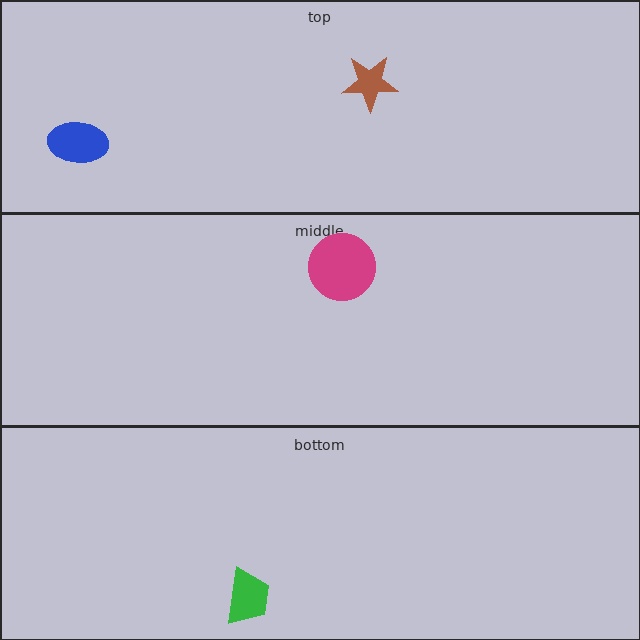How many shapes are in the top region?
2.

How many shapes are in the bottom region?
1.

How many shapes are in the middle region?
1.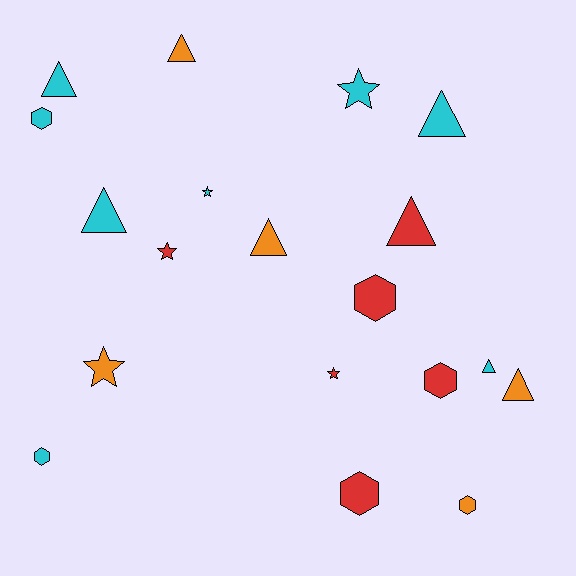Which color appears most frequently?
Cyan, with 8 objects.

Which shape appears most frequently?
Triangle, with 8 objects.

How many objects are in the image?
There are 19 objects.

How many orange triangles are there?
There are 3 orange triangles.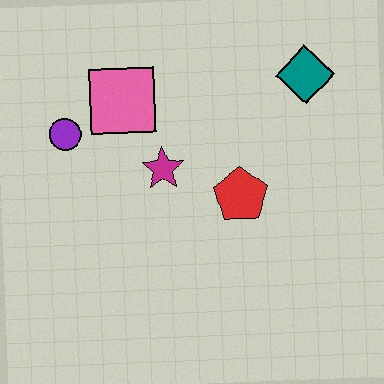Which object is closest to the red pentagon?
The magenta star is closest to the red pentagon.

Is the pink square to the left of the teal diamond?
Yes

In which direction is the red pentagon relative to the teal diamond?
The red pentagon is below the teal diamond.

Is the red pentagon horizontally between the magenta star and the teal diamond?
Yes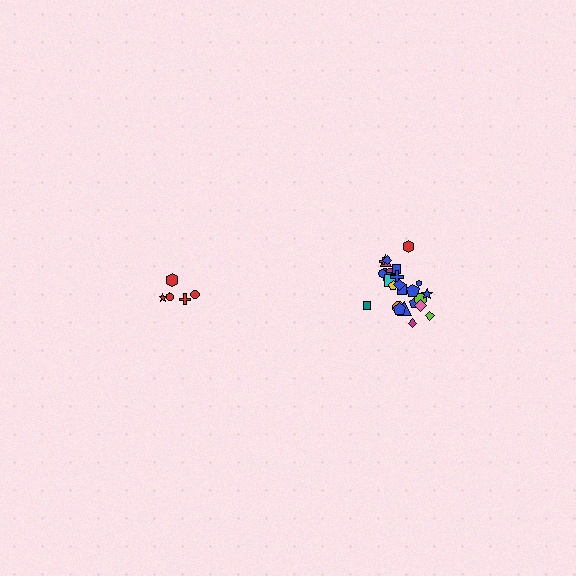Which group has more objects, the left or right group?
The right group.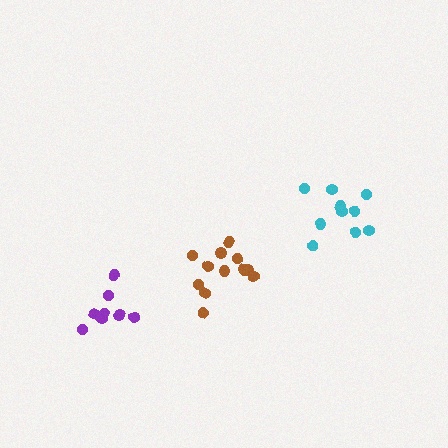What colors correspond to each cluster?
The clusters are colored: purple, cyan, brown.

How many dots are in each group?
Group 1: 8 dots, Group 2: 10 dots, Group 3: 12 dots (30 total).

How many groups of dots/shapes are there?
There are 3 groups.